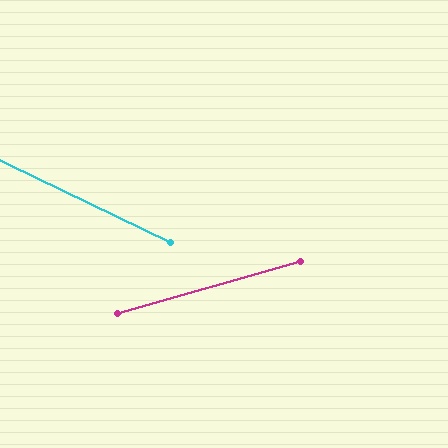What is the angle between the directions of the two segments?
Approximately 41 degrees.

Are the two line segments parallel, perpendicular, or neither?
Neither parallel nor perpendicular — they differ by about 41°.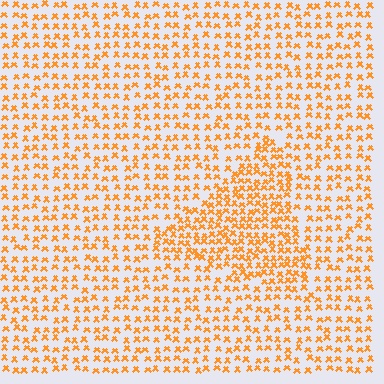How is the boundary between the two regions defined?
The boundary is defined by a change in element density (approximately 1.7x ratio). All elements are the same color, size, and shape.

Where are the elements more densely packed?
The elements are more densely packed inside the triangle boundary.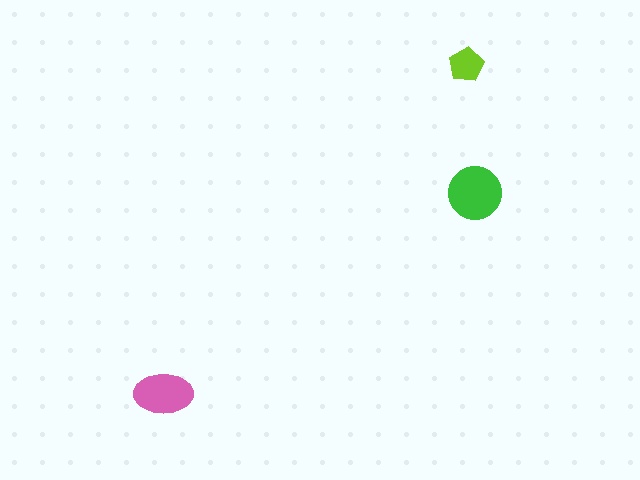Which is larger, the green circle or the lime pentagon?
The green circle.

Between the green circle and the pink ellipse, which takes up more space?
The green circle.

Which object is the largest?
The green circle.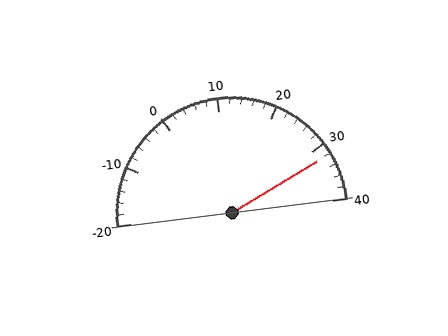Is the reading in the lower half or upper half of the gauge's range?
The reading is in the upper half of the range (-20 to 40).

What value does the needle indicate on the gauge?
The needle indicates approximately 32.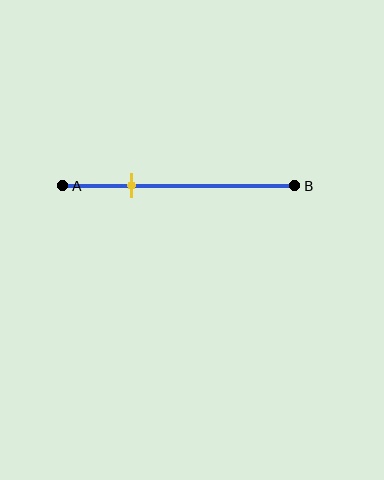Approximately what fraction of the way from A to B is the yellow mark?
The yellow mark is approximately 30% of the way from A to B.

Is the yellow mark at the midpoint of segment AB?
No, the mark is at about 30% from A, not at the 50% midpoint.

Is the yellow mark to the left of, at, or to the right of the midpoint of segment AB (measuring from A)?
The yellow mark is to the left of the midpoint of segment AB.